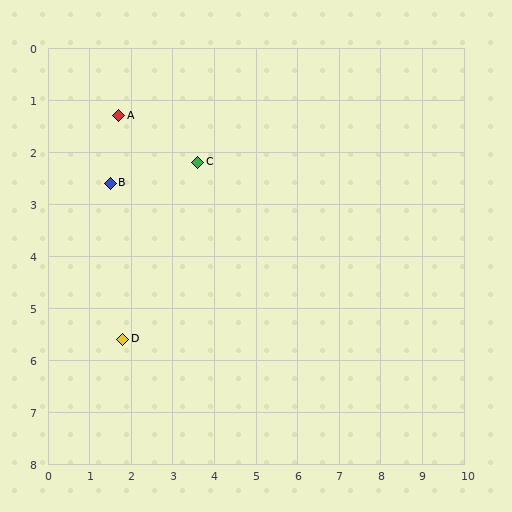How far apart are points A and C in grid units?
Points A and C are about 2.1 grid units apart.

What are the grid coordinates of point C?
Point C is at approximately (3.6, 2.2).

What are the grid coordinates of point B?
Point B is at approximately (1.5, 2.6).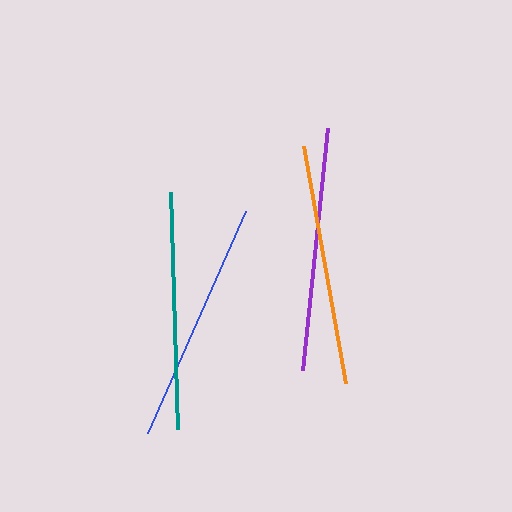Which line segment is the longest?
The purple line is the longest at approximately 244 pixels.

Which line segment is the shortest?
The teal line is the shortest at approximately 237 pixels.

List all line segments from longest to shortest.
From longest to shortest: purple, blue, orange, teal.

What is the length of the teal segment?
The teal segment is approximately 237 pixels long.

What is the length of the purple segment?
The purple segment is approximately 244 pixels long.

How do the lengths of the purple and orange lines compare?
The purple and orange lines are approximately the same length.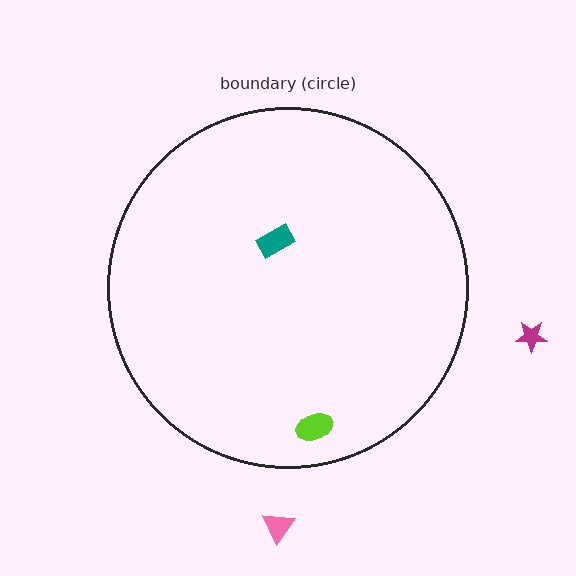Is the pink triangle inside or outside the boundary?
Outside.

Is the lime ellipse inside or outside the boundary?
Inside.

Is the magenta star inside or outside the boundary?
Outside.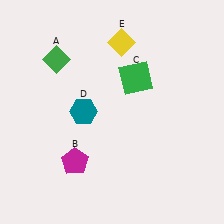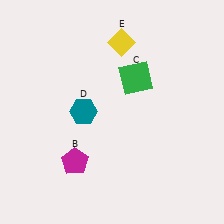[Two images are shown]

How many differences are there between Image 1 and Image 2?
There is 1 difference between the two images.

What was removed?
The green diamond (A) was removed in Image 2.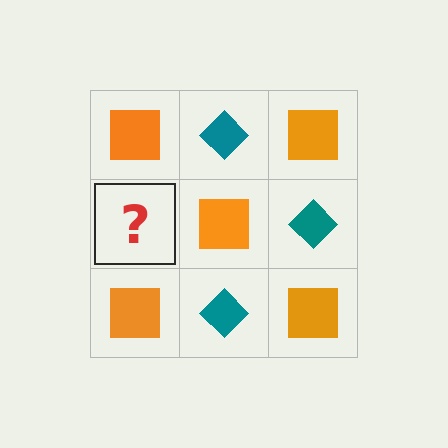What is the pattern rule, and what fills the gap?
The rule is that it alternates orange square and teal diamond in a checkerboard pattern. The gap should be filled with a teal diamond.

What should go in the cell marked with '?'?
The missing cell should contain a teal diamond.